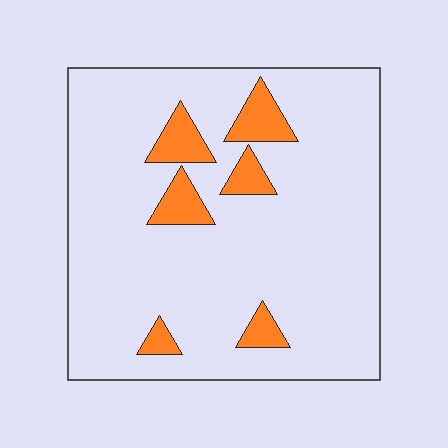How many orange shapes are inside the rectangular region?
6.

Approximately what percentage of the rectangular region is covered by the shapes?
Approximately 10%.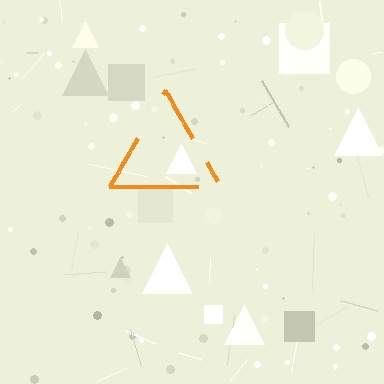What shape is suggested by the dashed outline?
The dashed outline suggests a triangle.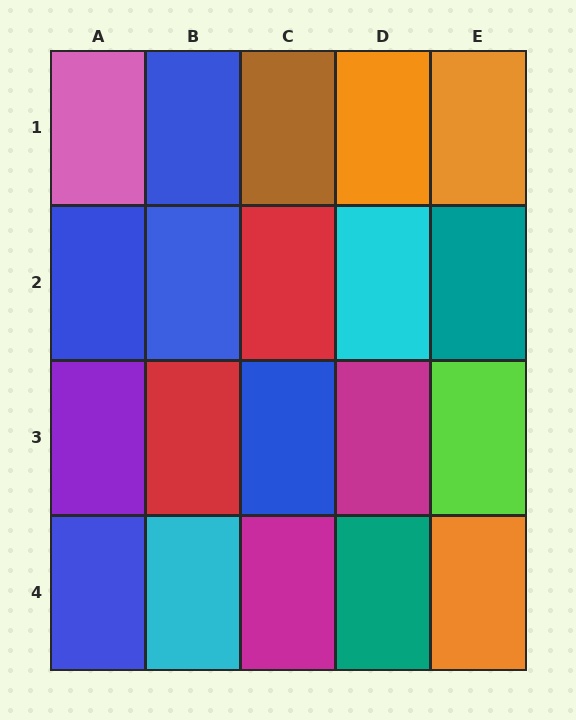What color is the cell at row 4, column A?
Blue.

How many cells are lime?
1 cell is lime.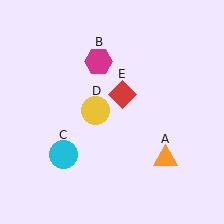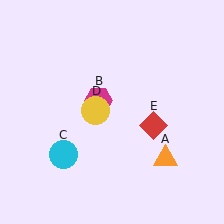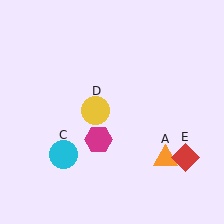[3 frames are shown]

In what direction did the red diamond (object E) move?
The red diamond (object E) moved down and to the right.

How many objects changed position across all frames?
2 objects changed position: magenta hexagon (object B), red diamond (object E).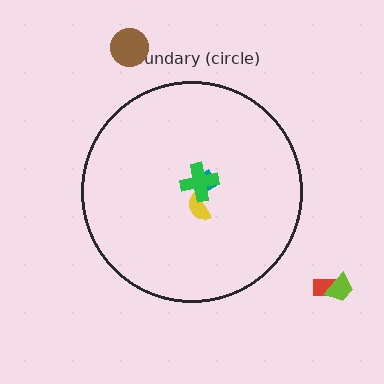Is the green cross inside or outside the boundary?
Inside.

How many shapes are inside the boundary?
3 inside, 3 outside.